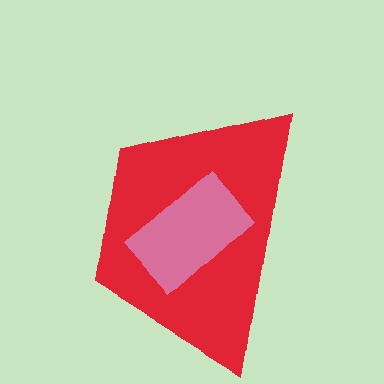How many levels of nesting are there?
2.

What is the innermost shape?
The pink rectangle.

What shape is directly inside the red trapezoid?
The pink rectangle.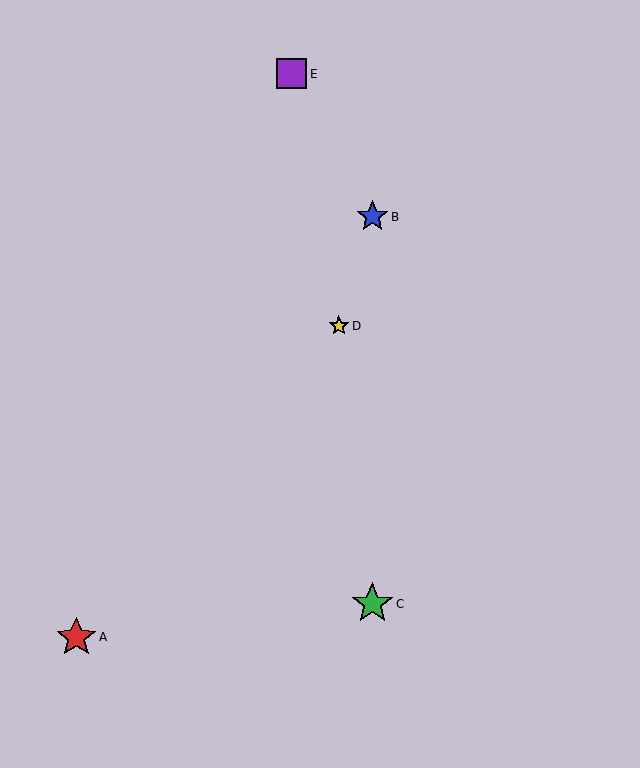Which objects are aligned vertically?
Objects B, C are aligned vertically.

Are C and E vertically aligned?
No, C is at x≈372 and E is at x≈292.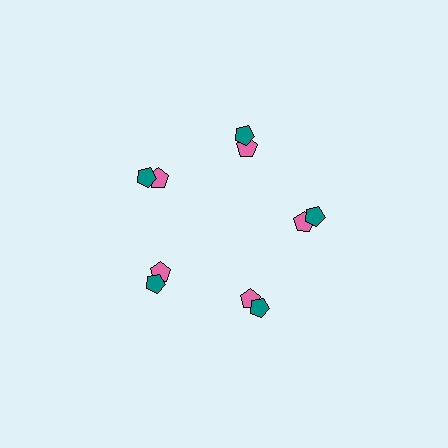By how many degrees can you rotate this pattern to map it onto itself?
The pattern maps onto itself every 72 degrees of rotation.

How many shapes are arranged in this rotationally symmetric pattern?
There are 10 shapes, arranged in 5 groups of 2.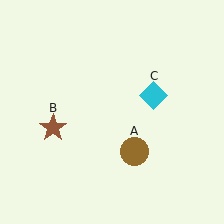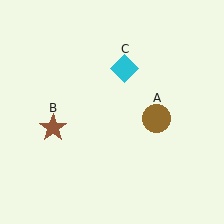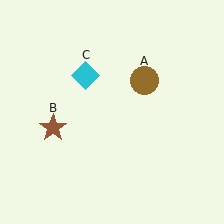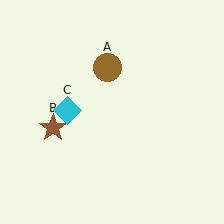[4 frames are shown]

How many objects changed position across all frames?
2 objects changed position: brown circle (object A), cyan diamond (object C).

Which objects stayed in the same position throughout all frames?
Brown star (object B) remained stationary.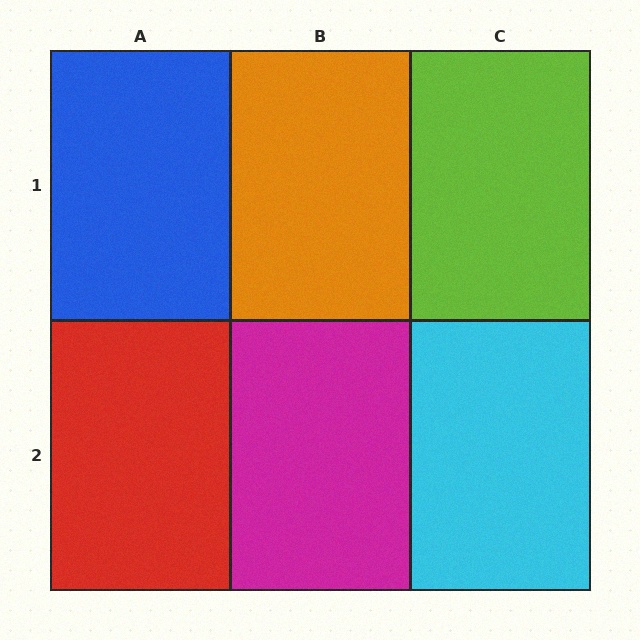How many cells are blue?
1 cell is blue.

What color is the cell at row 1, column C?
Lime.